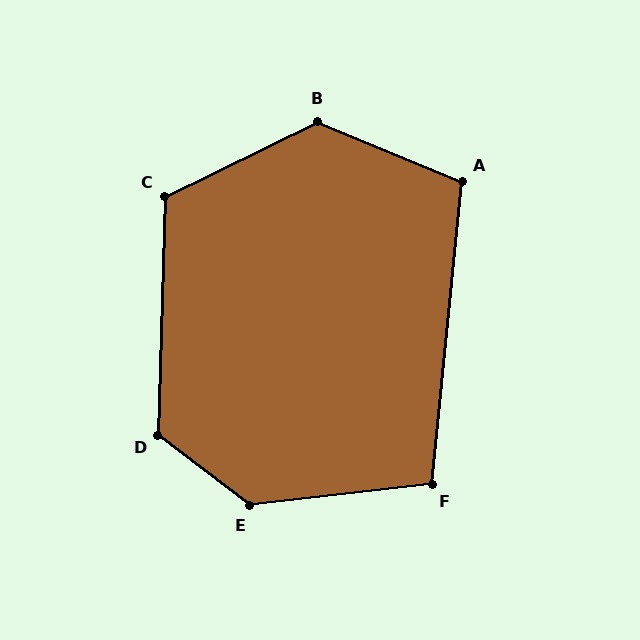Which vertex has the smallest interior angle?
F, at approximately 102 degrees.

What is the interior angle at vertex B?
Approximately 131 degrees (obtuse).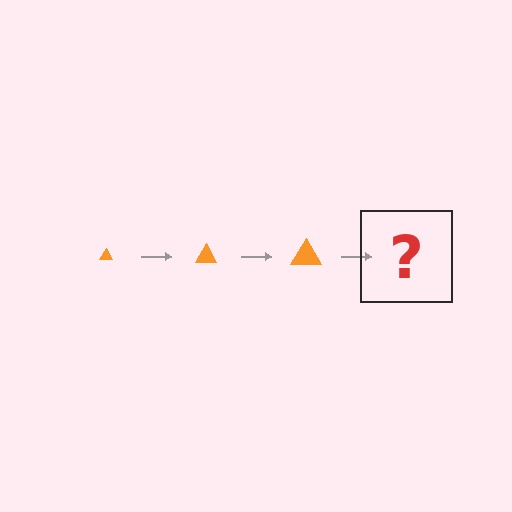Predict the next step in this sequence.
The next step is an orange triangle, larger than the previous one.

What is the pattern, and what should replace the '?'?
The pattern is that the triangle gets progressively larger each step. The '?' should be an orange triangle, larger than the previous one.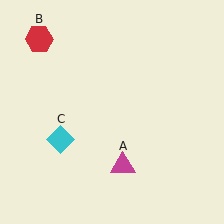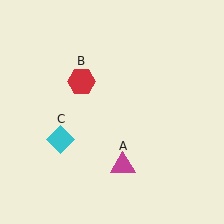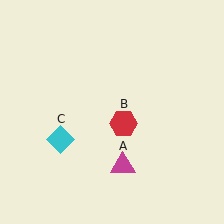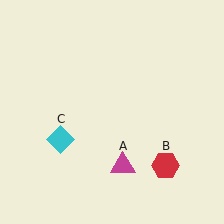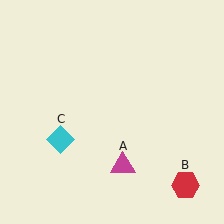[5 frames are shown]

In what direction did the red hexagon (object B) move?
The red hexagon (object B) moved down and to the right.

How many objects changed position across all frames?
1 object changed position: red hexagon (object B).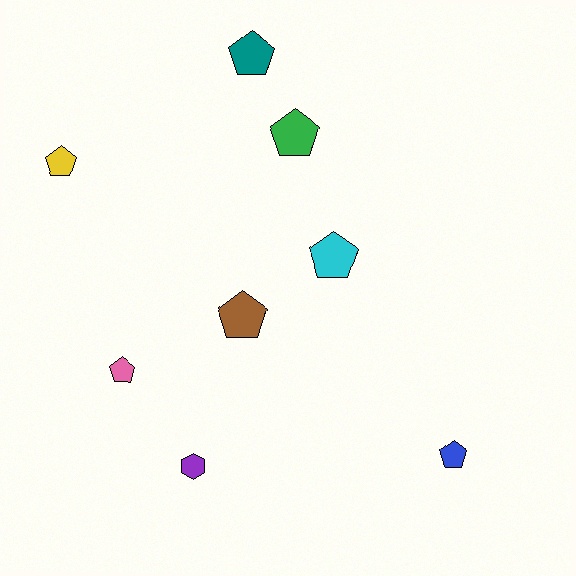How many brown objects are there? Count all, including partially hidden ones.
There is 1 brown object.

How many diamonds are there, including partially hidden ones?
There are no diamonds.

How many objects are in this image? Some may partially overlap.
There are 8 objects.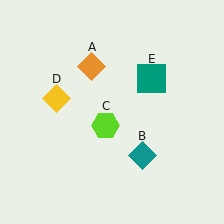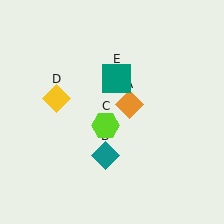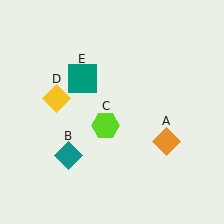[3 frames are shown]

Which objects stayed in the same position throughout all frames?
Lime hexagon (object C) and yellow diamond (object D) remained stationary.